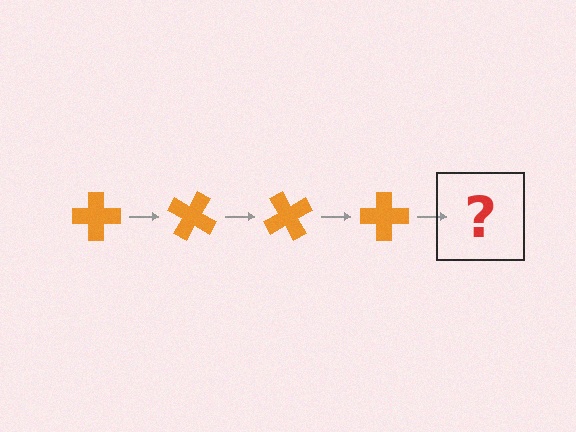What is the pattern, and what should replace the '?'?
The pattern is that the cross rotates 30 degrees each step. The '?' should be an orange cross rotated 120 degrees.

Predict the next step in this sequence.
The next step is an orange cross rotated 120 degrees.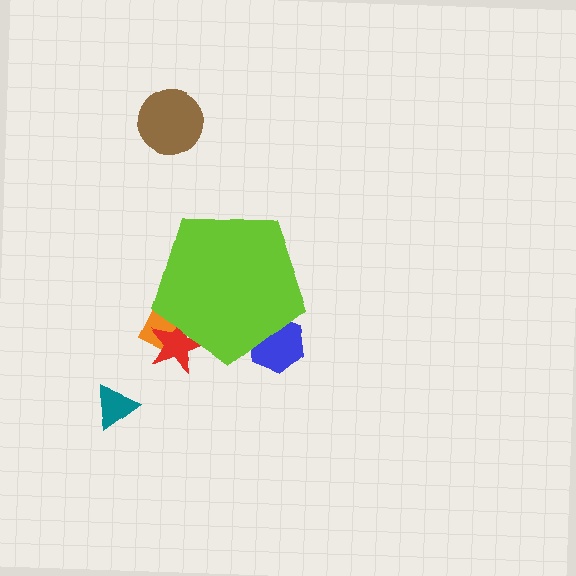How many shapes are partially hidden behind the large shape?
3 shapes are partially hidden.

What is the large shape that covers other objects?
A lime pentagon.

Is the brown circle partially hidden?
No, the brown circle is fully visible.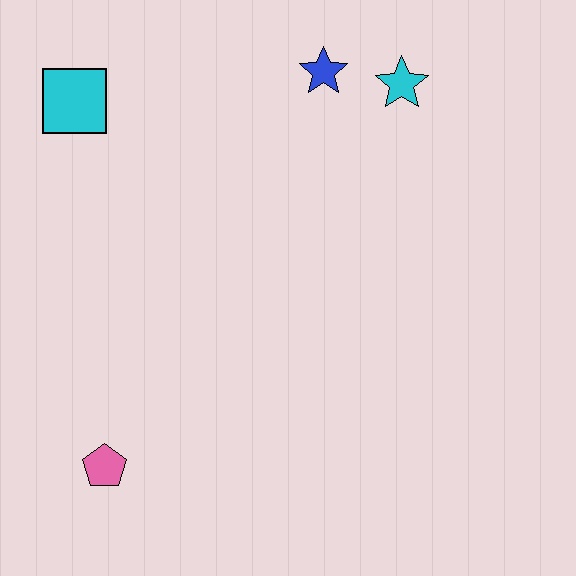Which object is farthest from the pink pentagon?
The cyan star is farthest from the pink pentagon.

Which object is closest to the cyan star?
The blue star is closest to the cyan star.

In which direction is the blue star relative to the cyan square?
The blue star is to the right of the cyan square.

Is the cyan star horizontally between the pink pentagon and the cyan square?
No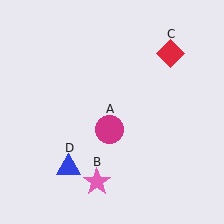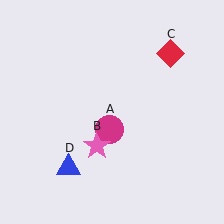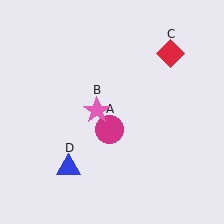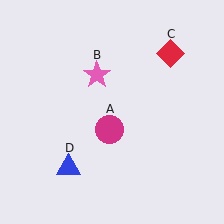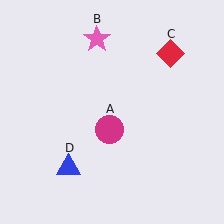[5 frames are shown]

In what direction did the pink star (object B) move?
The pink star (object B) moved up.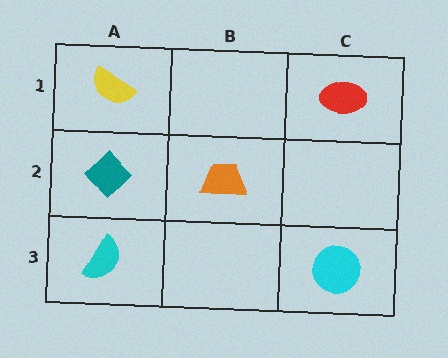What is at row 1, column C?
A red ellipse.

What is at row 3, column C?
A cyan circle.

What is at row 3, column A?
A cyan semicircle.